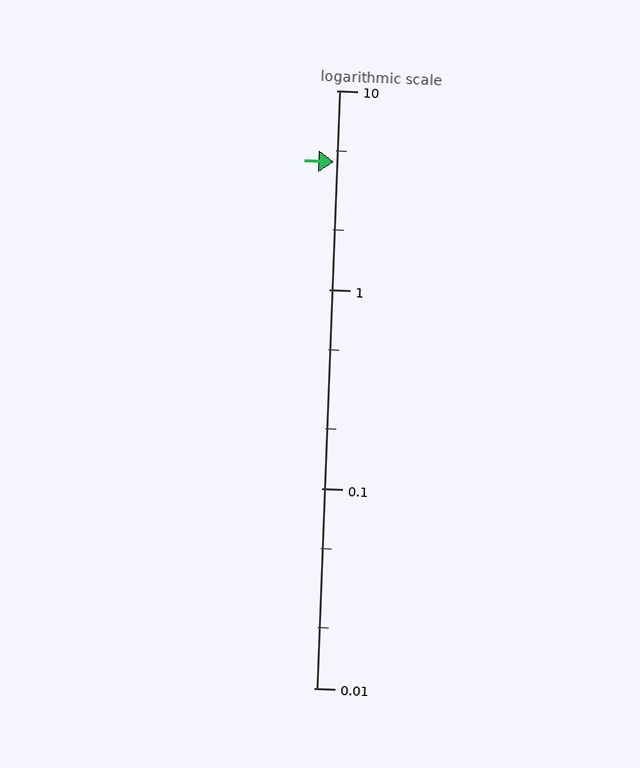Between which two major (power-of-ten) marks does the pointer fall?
The pointer is between 1 and 10.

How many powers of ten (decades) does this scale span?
The scale spans 3 decades, from 0.01 to 10.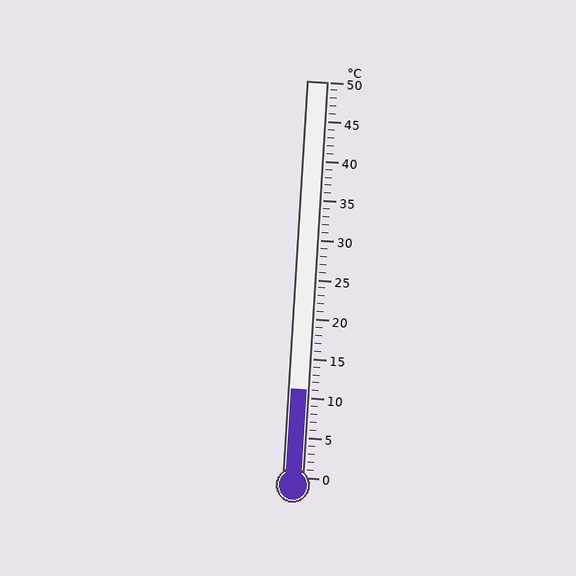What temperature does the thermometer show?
The thermometer shows approximately 11°C.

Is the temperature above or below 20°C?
The temperature is below 20°C.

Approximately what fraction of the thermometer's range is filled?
The thermometer is filled to approximately 20% of its range.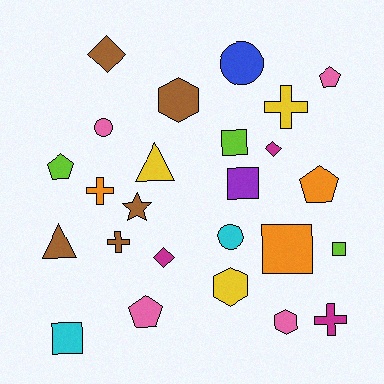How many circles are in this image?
There are 3 circles.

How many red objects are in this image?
There are no red objects.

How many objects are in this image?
There are 25 objects.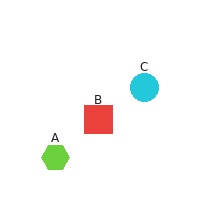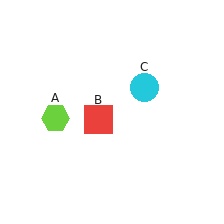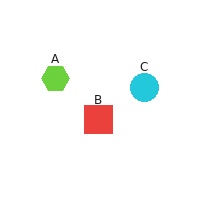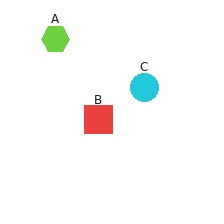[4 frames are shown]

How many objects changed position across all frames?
1 object changed position: lime hexagon (object A).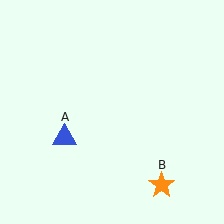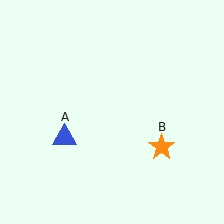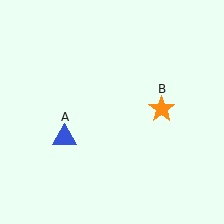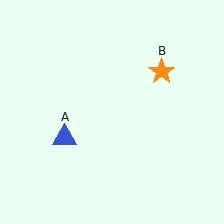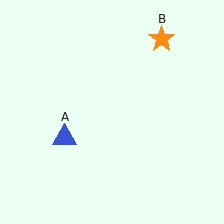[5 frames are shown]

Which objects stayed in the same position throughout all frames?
Blue triangle (object A) remained stationary.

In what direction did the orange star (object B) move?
The orange star (object B) moved up.